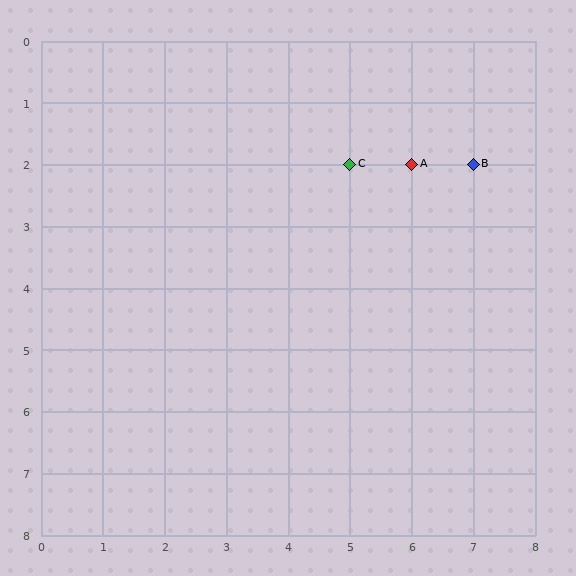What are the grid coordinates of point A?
Point A is at grid coordinates (6, 2).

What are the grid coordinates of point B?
Point B is at grid coordinates (7, 2).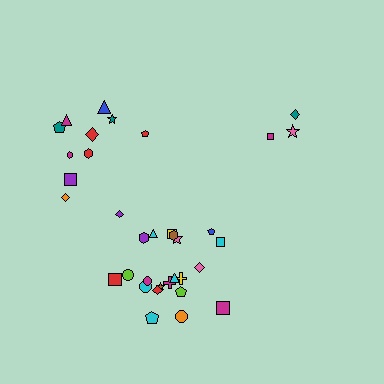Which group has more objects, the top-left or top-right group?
The top-left group.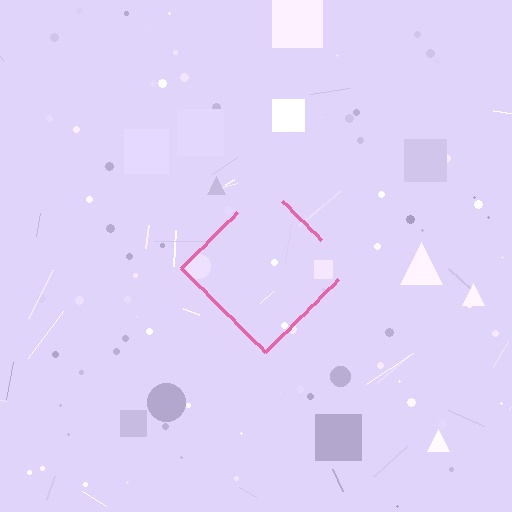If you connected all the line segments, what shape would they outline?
They would outline a diamond.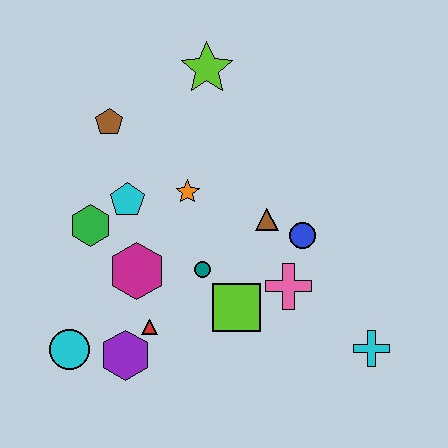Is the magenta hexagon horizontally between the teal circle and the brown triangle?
No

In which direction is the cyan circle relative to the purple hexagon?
The cyan circle is to the left of the purple hexagon.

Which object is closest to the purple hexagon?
The red triangle is closest to the purple hexagon.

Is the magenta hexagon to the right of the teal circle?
No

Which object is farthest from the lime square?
The lime star is farthest from the lime square.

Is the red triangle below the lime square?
Yes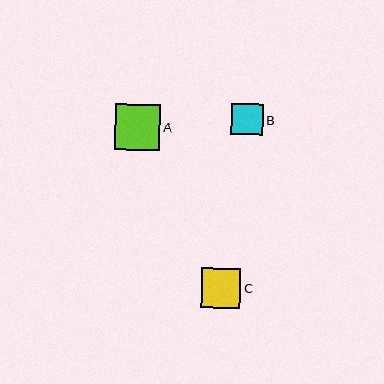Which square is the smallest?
Square B is the smallest with a size of approximately 31 pixels.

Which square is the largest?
Square A is the largest with a size of approximately 46 pixels.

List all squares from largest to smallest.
From largest to smallest: A, C, B.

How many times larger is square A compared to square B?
Square A is approximately 1.5 times the size of square B.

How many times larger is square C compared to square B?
Square C is approximately 1.2 times the size of square B.